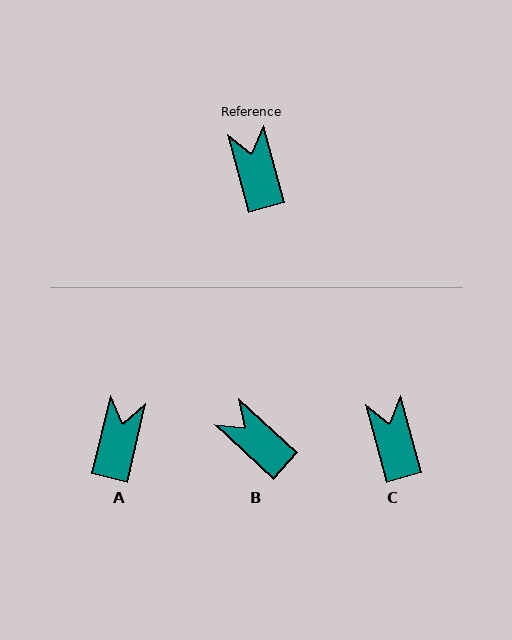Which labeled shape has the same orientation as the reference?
C.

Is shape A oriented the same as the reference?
No, it is off by about 28 degrees.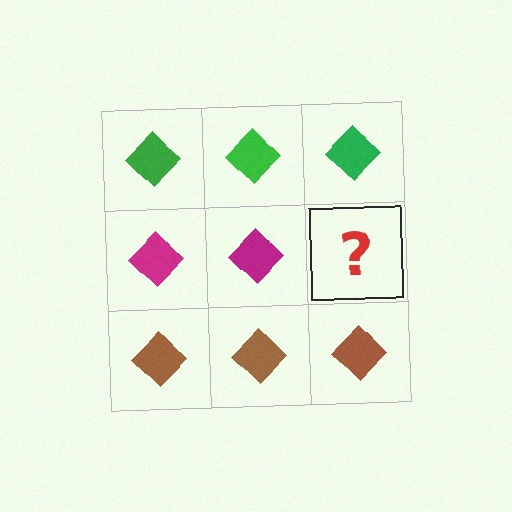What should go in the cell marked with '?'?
The missing cell should contain a magenta diamond.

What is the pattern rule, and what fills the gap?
The rule is that each row has a consistent color. The gap should be filled with a magenta diamond.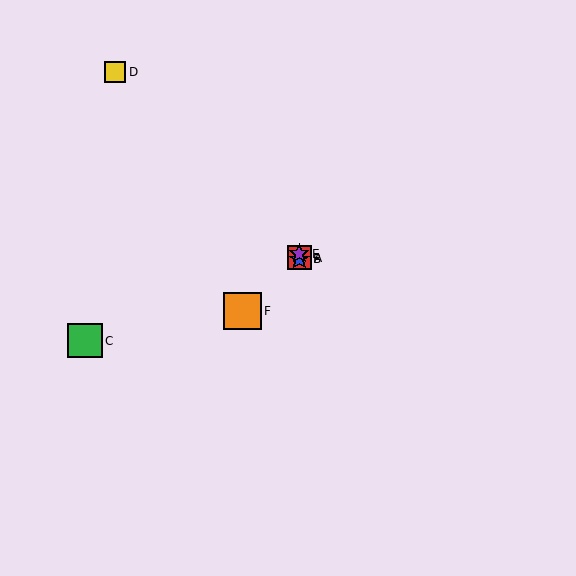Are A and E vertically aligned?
Yes, both are at x≈299.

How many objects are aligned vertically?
3 objects (A, B, E) are aligned vertically.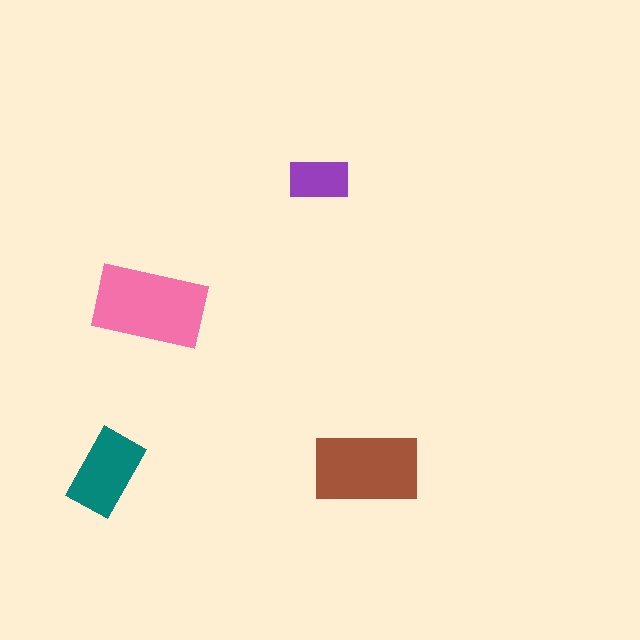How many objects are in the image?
There are 4 objects in the image.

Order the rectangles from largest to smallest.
the pink one, the brown one, the teal one, the purple one.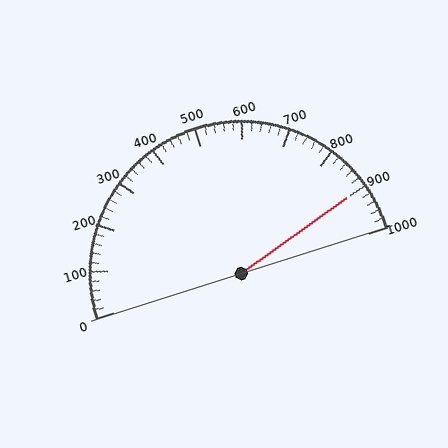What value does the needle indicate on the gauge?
The needle indicates approximately 900.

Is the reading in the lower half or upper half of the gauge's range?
The reading is in the upper half of the range (0 to 1000).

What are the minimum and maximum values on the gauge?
The gauge ranges from 0 to 1000.